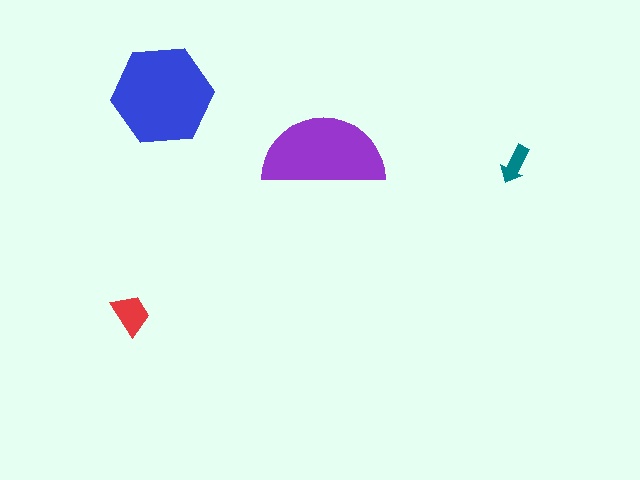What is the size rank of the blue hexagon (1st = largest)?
1st.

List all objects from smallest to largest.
The teal arrow, the red trapezoid, the purple semicircle, the blue hexagon.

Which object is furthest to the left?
The red trapezoid is leftmost.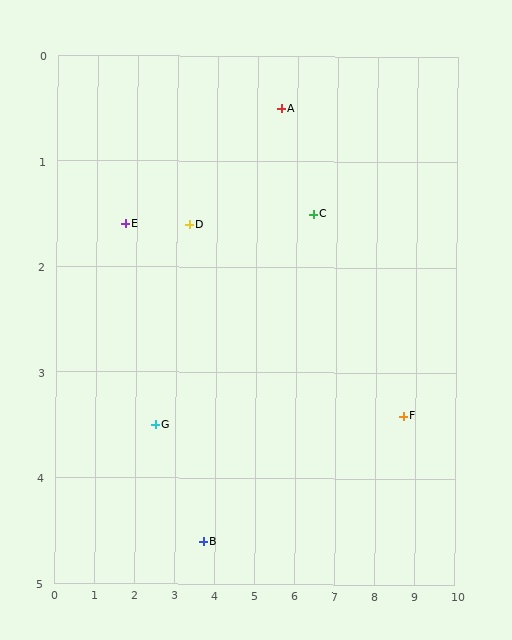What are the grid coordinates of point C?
Point C is at approximately (6.4, 1.5).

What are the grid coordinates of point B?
Point B is at approximately (3.7, 4.6).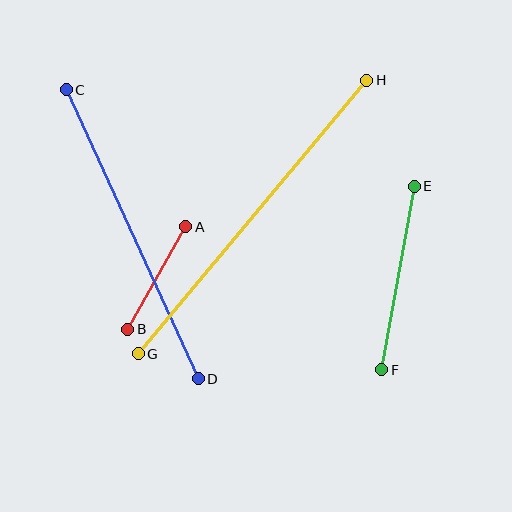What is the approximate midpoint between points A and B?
The midpoint is at approximately (157, 278) pixels.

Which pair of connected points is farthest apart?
Points G and H are farthest apart.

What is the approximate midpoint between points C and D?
The midpoint is at approximately (132, 234) pixels.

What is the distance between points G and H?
The distance is approximately 356 pixels.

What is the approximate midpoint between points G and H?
The midpoint is at approximately (252, 217) pixels.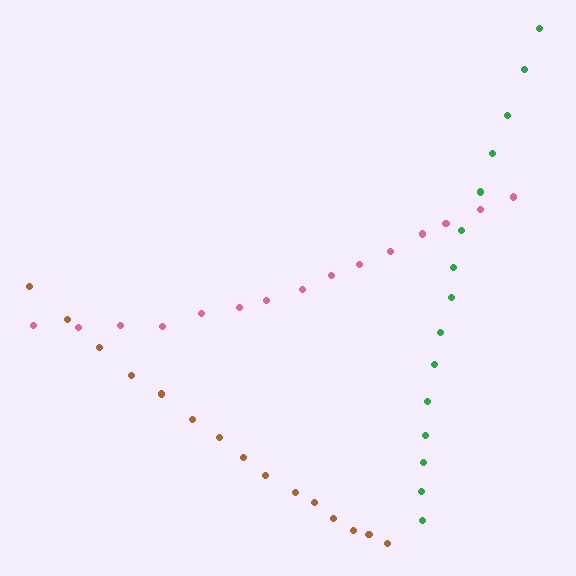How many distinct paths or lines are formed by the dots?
There are 3 distinct paths.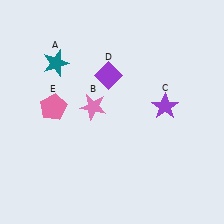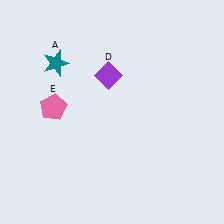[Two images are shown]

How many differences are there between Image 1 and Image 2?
There are 2 differences between the two images.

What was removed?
The purple star (C), the pink star (B) were removed in Image 2.